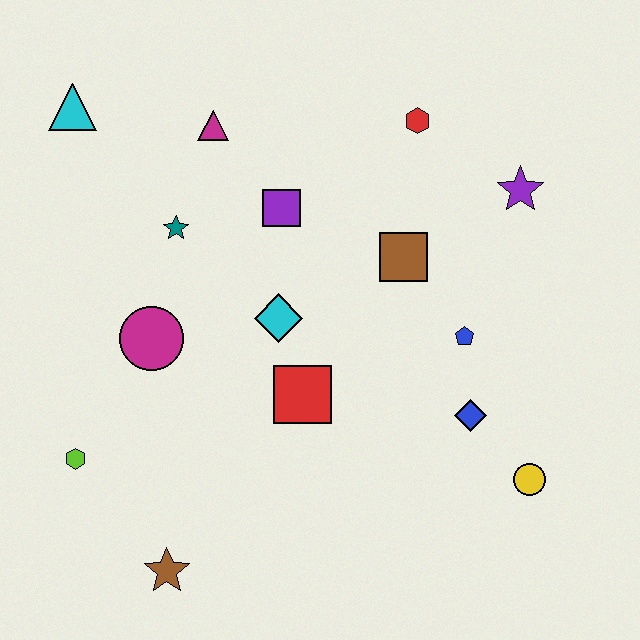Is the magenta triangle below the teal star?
No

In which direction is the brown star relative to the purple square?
The brown star is below the purple square.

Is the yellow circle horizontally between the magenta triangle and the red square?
No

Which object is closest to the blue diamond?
The blue pentagon is closest to the blue diamond.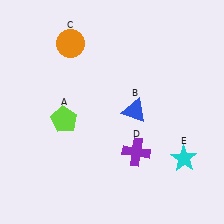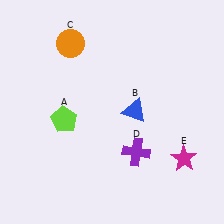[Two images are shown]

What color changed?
The star (E) changed from cyan in Image 1 to magenta in Image 2.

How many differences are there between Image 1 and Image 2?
There is 1 difference between the two images.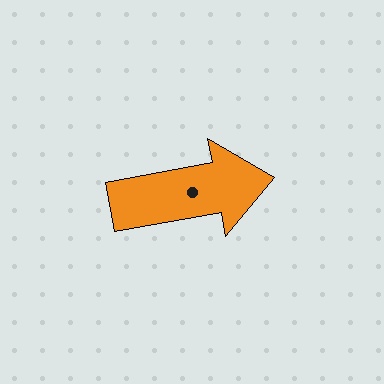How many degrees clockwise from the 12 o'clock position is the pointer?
Approximately 80 degrees.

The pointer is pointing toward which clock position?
Roughly 3 o'clock.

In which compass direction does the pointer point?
East.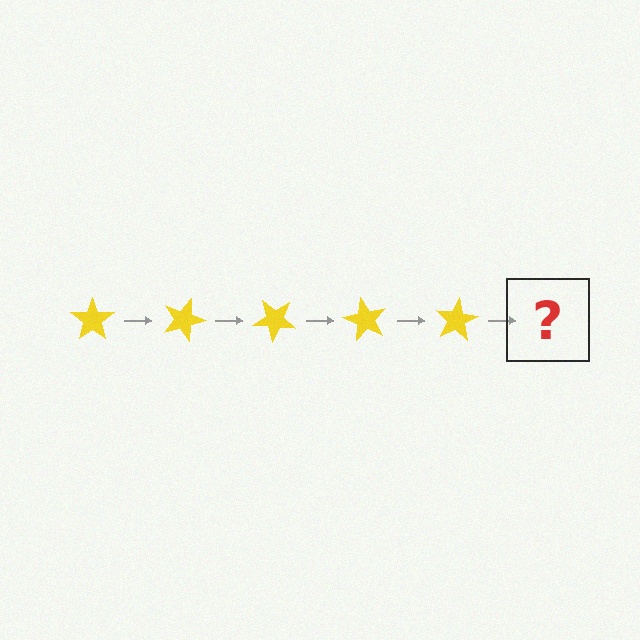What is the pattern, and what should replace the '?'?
The pattern is that the star rotates 20 degrees each step. The '?' should be a yellow star rotated 100 degrees.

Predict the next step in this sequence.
The next step is a yellow star rotated 100 degrees.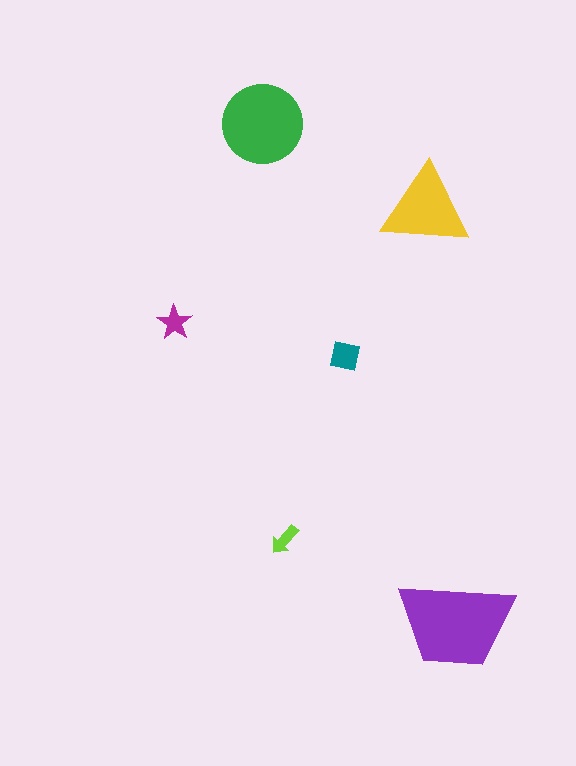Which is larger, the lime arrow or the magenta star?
The magenta star.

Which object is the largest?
The purple trapezoid.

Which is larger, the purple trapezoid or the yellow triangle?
The purple trapezoid.